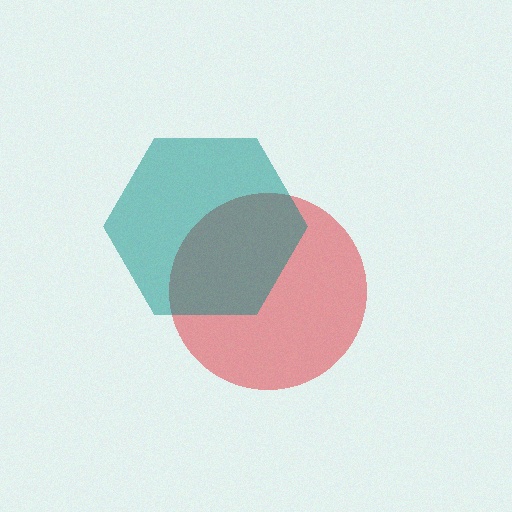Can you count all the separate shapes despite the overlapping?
Yes, there are 2 separate shapes.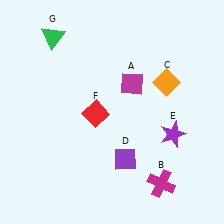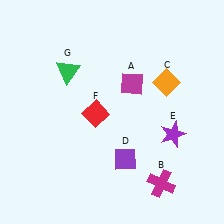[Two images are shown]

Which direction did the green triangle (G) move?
The green triangle (G) moved down.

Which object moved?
The green triangle (G) moved down.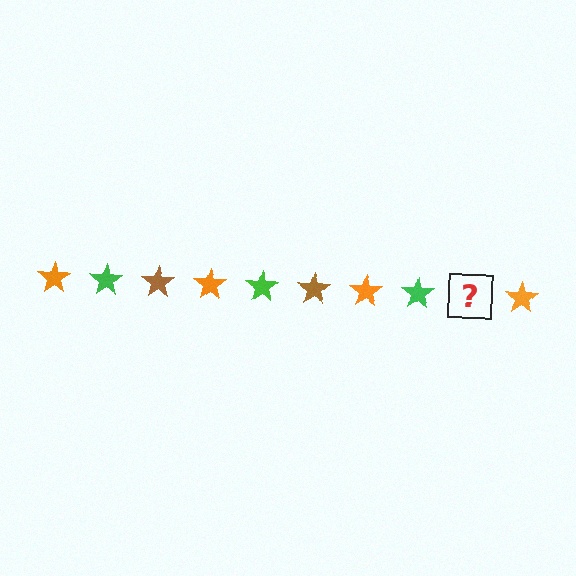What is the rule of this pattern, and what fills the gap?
The rule is that the pattern cycles through orange, green, brown stars. The gap should be filled with a brown star.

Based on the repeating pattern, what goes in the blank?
The blank should be a brown star.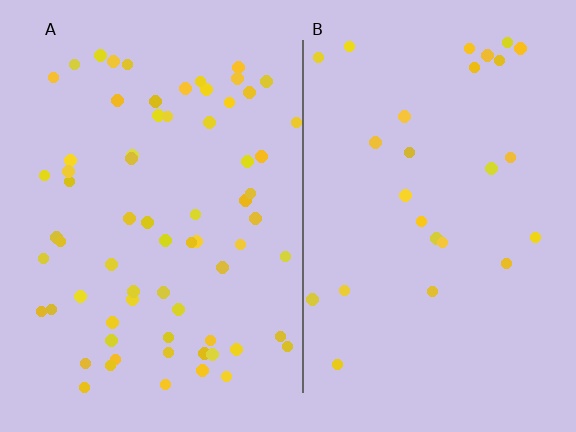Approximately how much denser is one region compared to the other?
Approximately 2.6× — region A over region B.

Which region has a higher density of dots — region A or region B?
A (the left).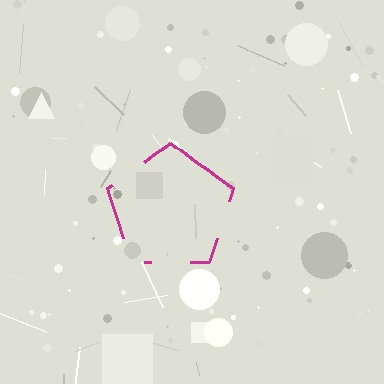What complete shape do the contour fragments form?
The contour fragments form a pentagon.